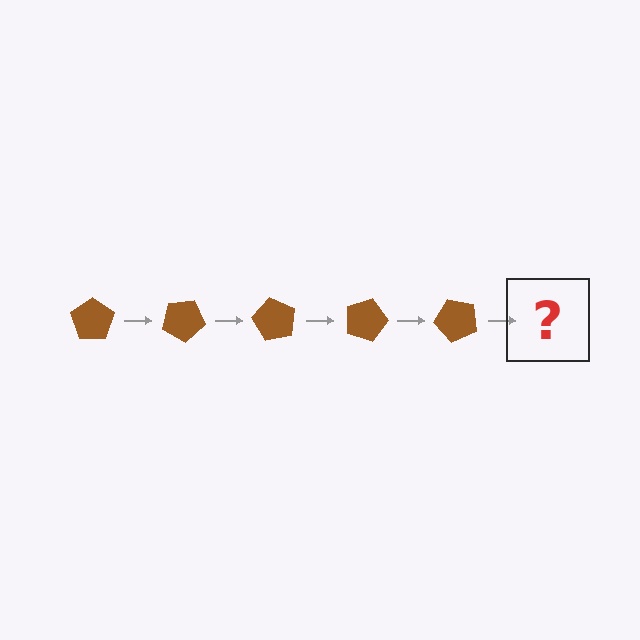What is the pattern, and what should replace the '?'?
The pattern is that the pentagon rotates 30 degrees each step. The '?' should be a brown pentagon rotated 150 degrees.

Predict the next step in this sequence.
The next step is a brown pentagon rotated 150 degrees.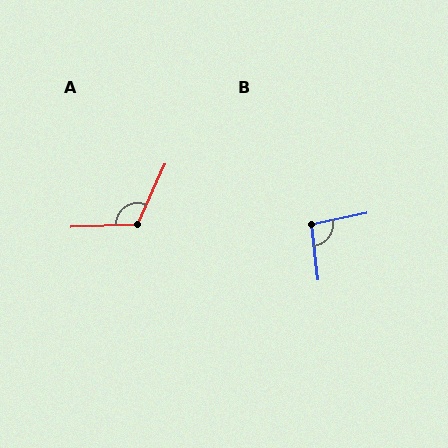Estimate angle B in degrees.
Approximately 95 degrees.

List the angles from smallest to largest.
B (95°), A (116°).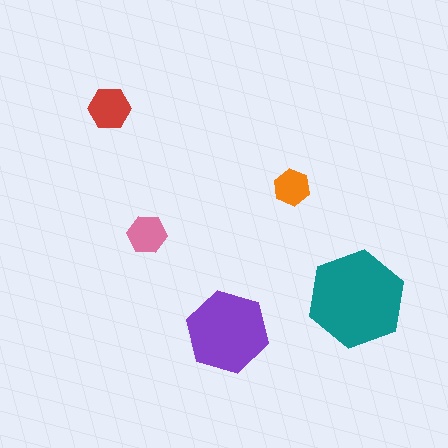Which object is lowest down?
The purple hexagon is bottommost.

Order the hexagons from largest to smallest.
the teal one, the purple one, the red one, the pink one, the orange one.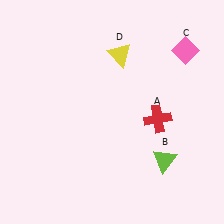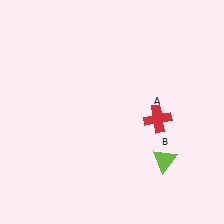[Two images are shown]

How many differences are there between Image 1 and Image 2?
There are 2 differences between the two images.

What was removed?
The pink diamond (C), the yellow triangle (D) were removed in Image 2.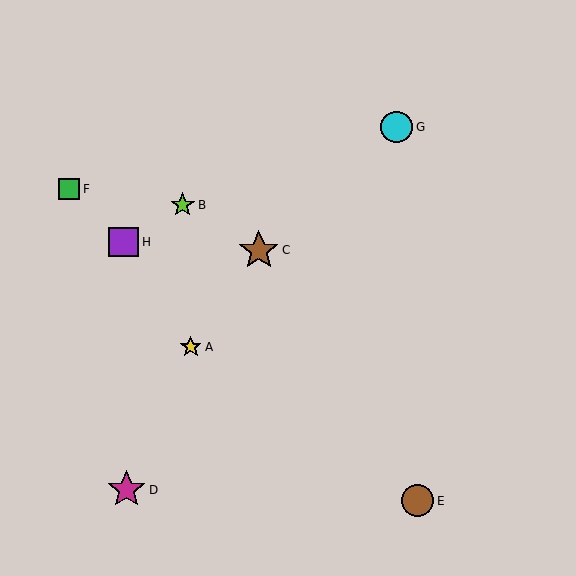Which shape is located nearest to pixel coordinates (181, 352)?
The yellow star (labeled A) at (191, 347) is nearest to that location.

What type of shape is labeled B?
Shape B is a lime star.